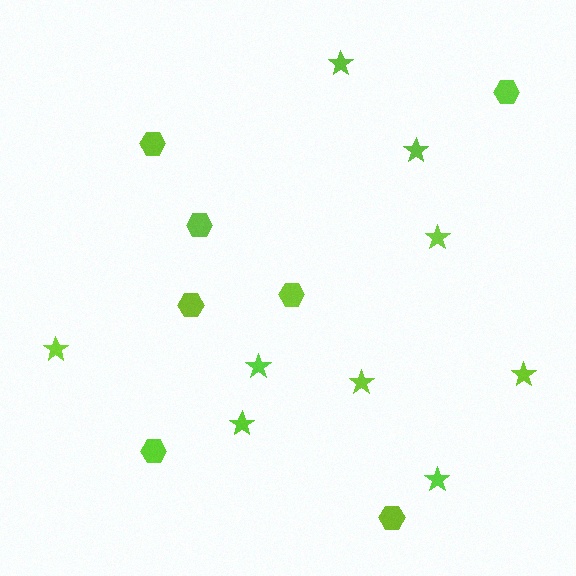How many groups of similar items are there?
There are 2 groups: one group of hexagons (7) and one group of stars (9).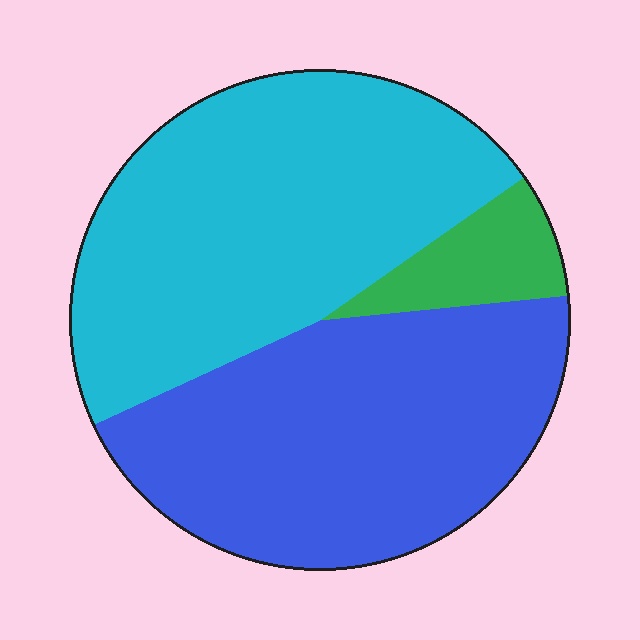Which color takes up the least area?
Green, at roughly 10%.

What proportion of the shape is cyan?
Cyan takes up between a quarter and a half of the shape.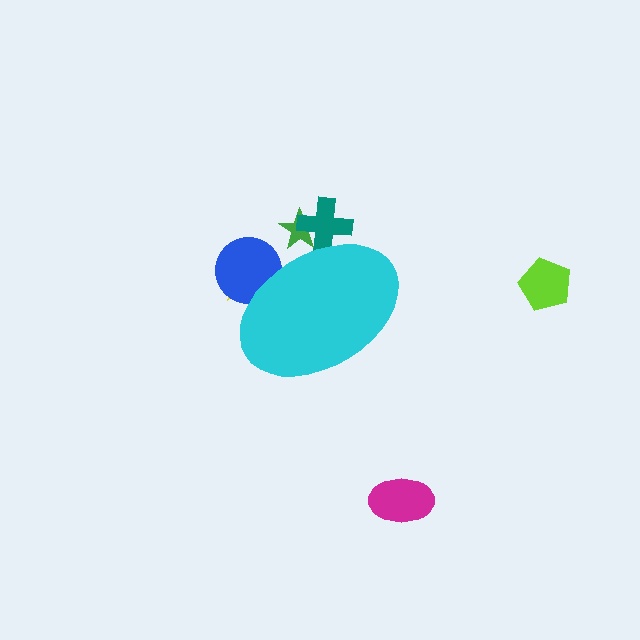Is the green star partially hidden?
Yes, the green star is partially hidden behind the cyan ellipse.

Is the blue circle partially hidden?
Yes, the blue circle is partially hidden behind the cyan ellipse.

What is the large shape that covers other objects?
A cyan ellipse.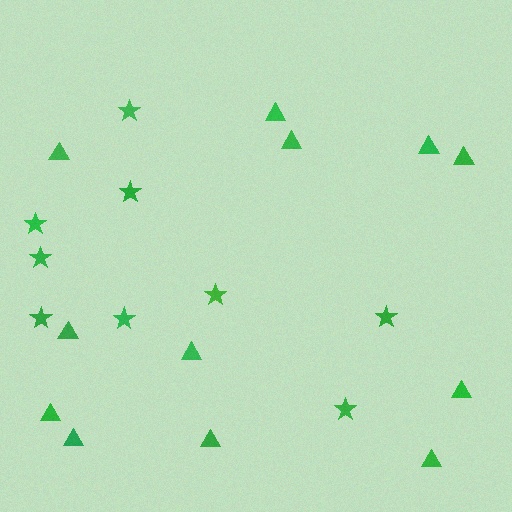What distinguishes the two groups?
There are 2 groups: one group of stars (9) and one group of triangles (12).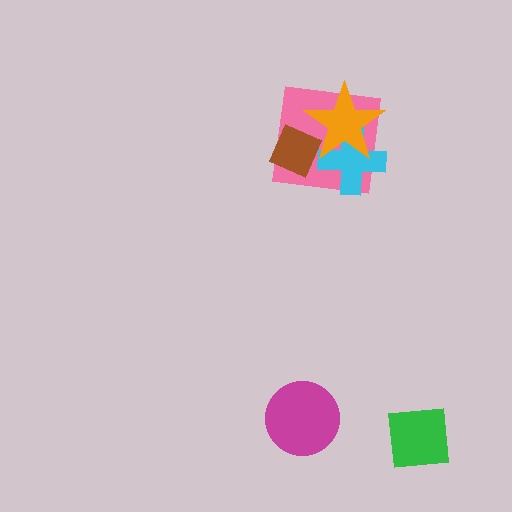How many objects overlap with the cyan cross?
2 objects overlap with the cyan cross.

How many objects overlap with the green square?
0 objects overlap with the green square.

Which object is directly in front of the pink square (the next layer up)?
The cyan cross is directly in front of the pink square.